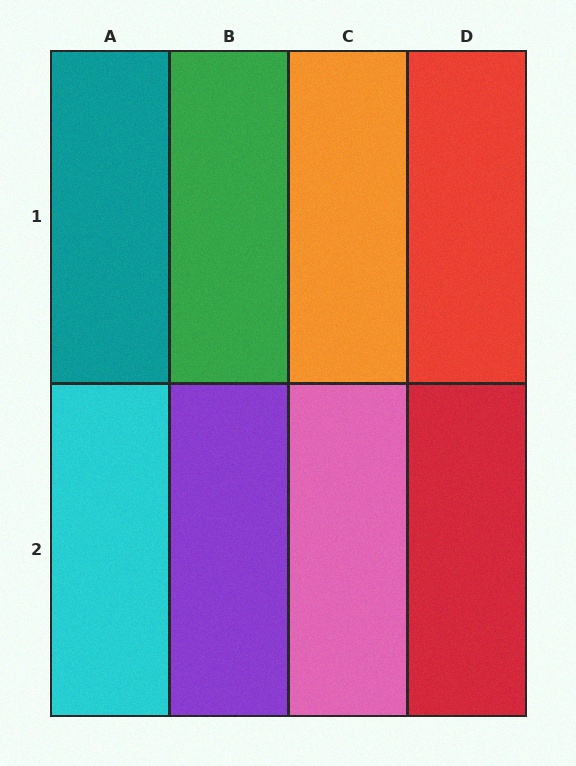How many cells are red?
2 cells are red.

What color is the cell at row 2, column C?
Pink.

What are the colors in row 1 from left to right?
Teal, green, orange, red.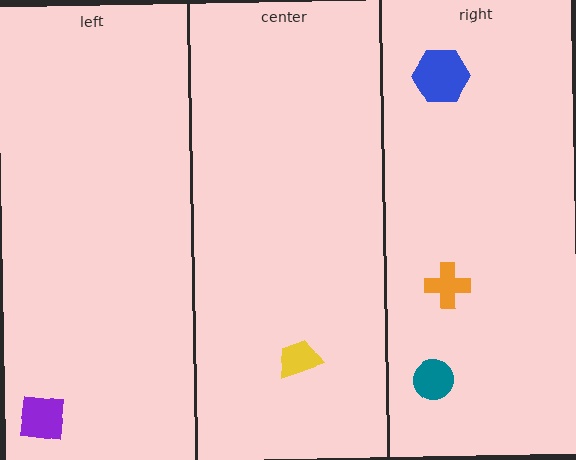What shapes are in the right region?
The blue hexagon, the teal circle, the orange cross.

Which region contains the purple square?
The left region.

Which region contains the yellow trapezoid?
The center region.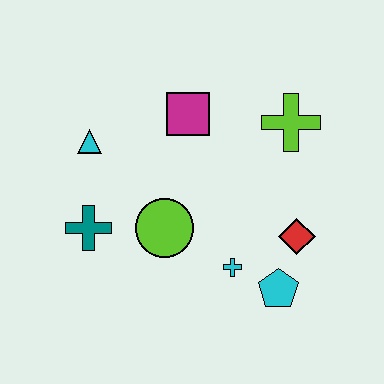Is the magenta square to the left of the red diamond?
Yes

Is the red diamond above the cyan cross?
Yes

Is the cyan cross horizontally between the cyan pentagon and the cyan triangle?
Yes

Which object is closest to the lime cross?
The magenta square is closest to the lime cross.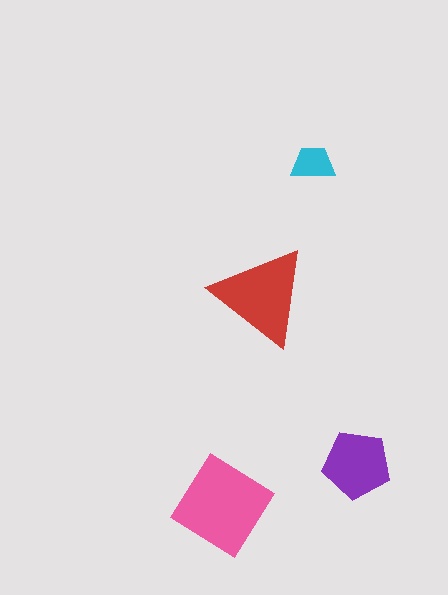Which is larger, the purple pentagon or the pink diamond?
The pink diamond.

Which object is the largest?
The pink diamond.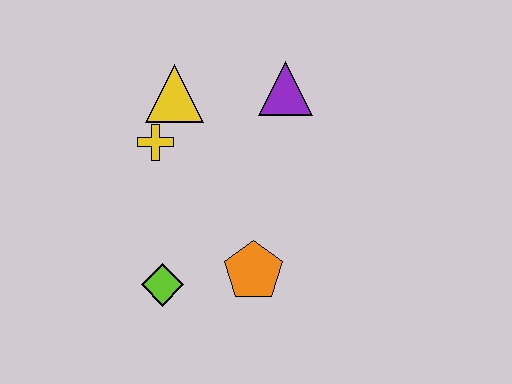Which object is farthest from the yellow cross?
The orange pentagon is farthest from the yellow cross.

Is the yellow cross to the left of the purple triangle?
Yes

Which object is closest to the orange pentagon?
The lime diamond is closest to the orange pentagon.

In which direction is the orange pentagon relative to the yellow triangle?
The orange pentagon is below the yellow triangle.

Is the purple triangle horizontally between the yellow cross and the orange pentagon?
No